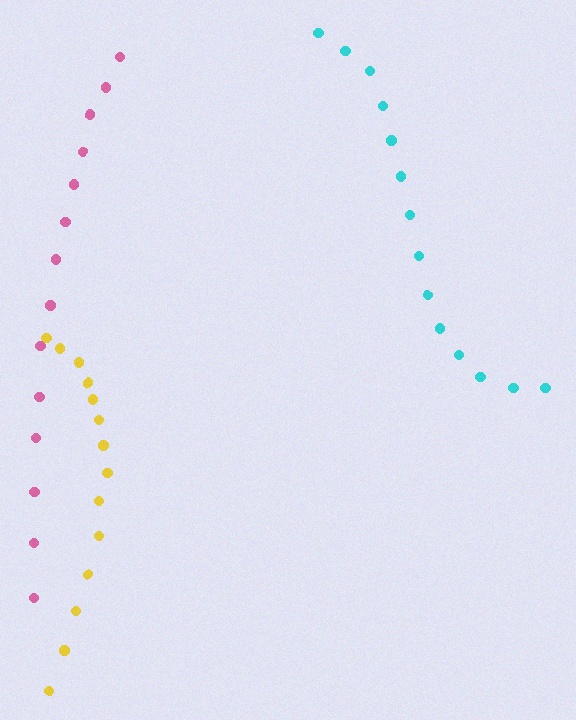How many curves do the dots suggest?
There are 3 distinct paths.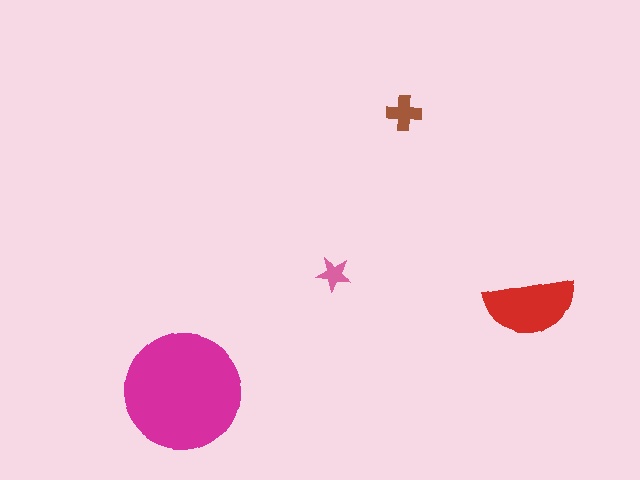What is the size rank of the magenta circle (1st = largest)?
1st.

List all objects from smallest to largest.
The pink star, the brown cross, the red semicircle, the magenta circle.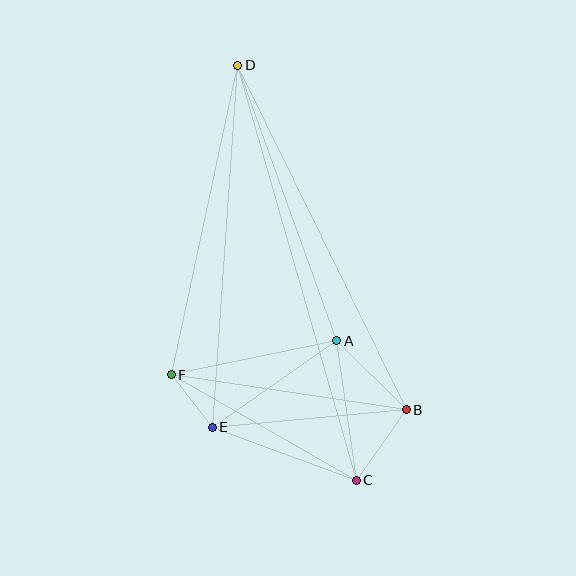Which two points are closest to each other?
Points E and F are closest to each other.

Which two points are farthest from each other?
Points C and D are farthest from each other.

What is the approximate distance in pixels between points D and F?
The distance between D and F is approximately 317 pixels.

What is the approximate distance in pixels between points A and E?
The distance between A and E is approximately 152 pixels.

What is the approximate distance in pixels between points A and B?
The distance between A and B is approximately 98 pixels.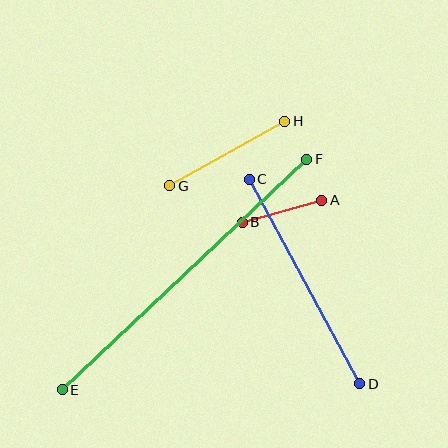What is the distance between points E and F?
The distance is approximately 336 pixels.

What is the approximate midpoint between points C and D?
The midpoint is at approximately (304, 282) pixels.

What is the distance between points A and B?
The distance is approximately 82 pixels.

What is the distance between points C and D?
The distance is approximately 233 pixels.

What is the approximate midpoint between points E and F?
The midpoint is at approximately (185, 275) pixels.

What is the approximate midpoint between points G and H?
The midpoint is at approximately (227, 154) pixels.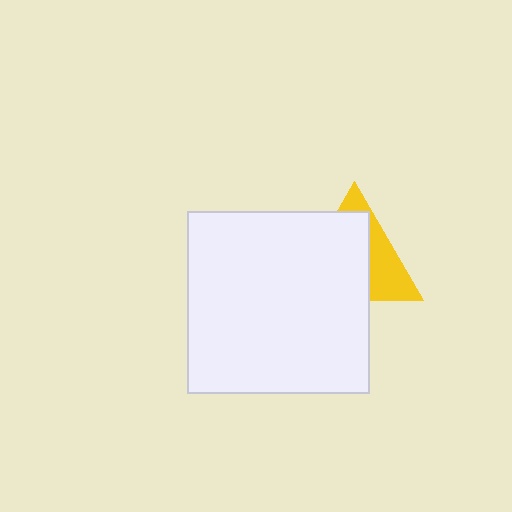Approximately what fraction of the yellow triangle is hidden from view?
Roughly 62% of the yellow triangle is hidden behind the white square.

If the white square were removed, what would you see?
You would see the complete yellow triangle.